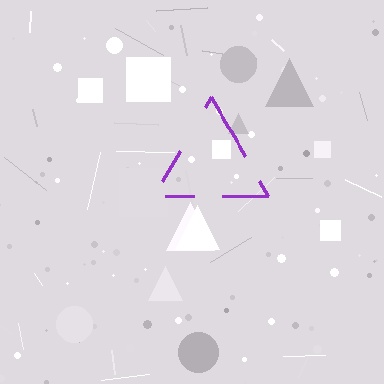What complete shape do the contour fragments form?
The contour fragments form a triangle.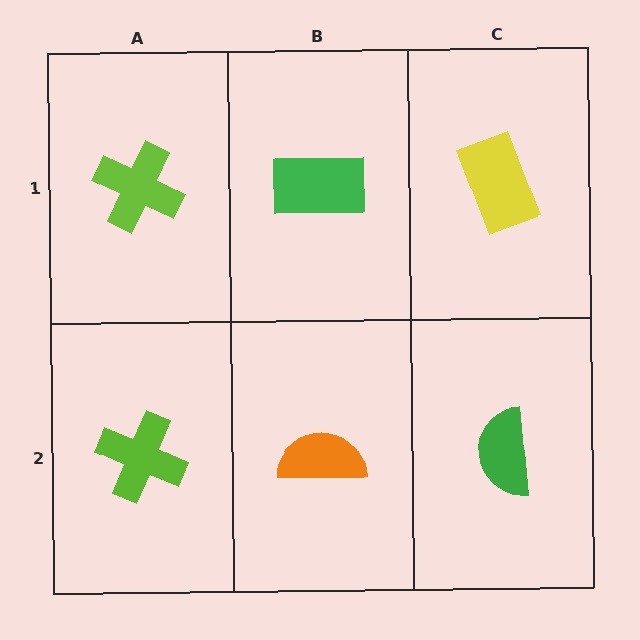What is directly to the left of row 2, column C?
An orange semicircle.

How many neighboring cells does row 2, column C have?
2.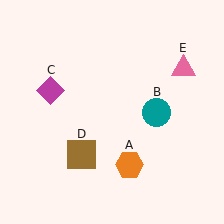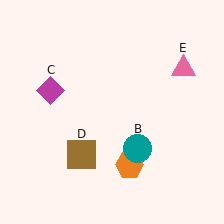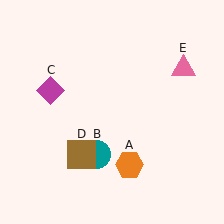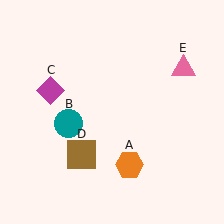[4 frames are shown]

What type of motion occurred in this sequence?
The teal circle (object B) rotated clockwise around the center of the scene.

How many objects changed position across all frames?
1 object changed position: teal circle (object B).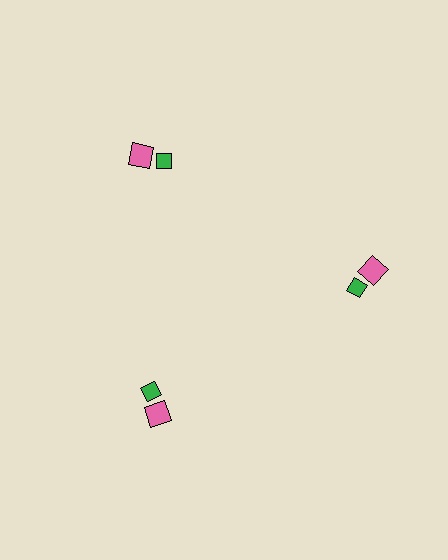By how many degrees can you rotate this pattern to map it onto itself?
The pattern maps onto itself every 120 degrees of rotation.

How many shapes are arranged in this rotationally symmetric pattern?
There are 6 shapes, arranged in 3 groups of 2.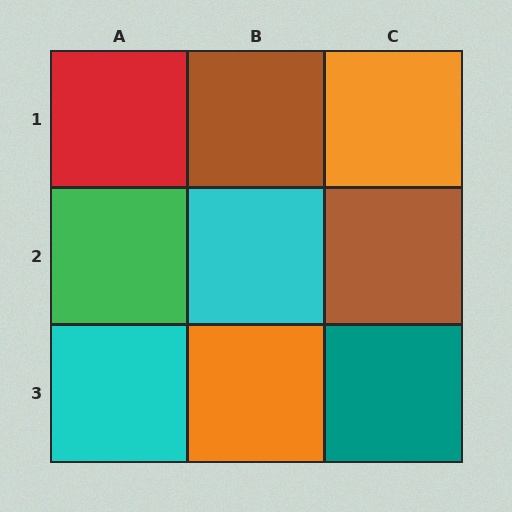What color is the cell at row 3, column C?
Teal.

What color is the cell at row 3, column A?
Cyan.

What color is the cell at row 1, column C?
Orange.